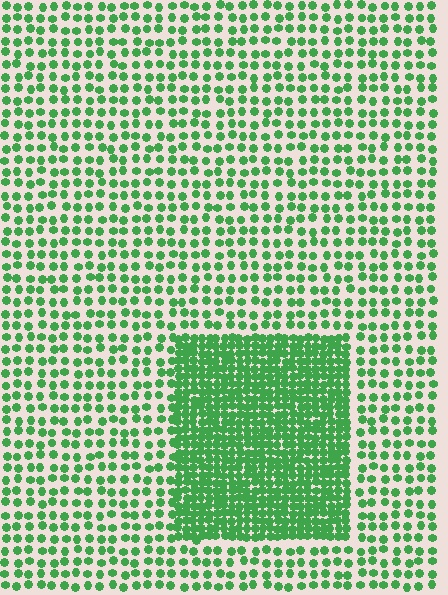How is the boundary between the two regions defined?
The boundary is defined by a change in element density (approximately 2.4x ratio). All elements are the same color, size, and shape.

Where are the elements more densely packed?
The elements are more densely packed inside the rectangle boundary.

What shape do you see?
I see a rectangle.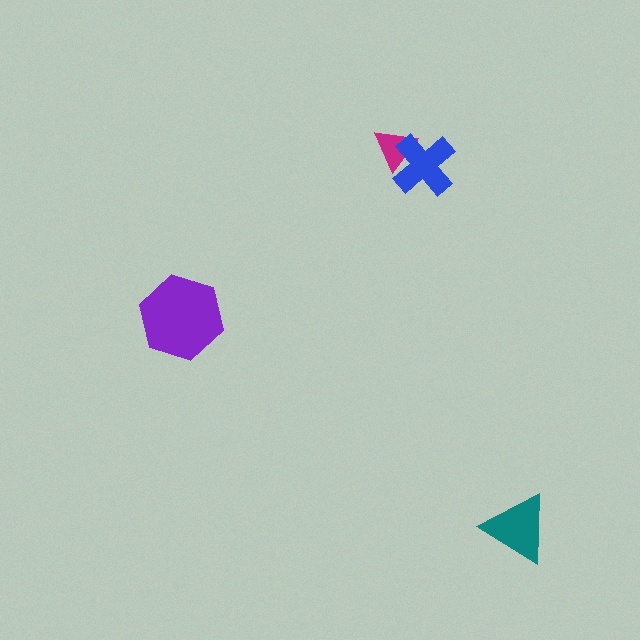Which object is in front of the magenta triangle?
The blue cross is in front of the magenta triangle.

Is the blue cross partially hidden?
No, no other shape covers it.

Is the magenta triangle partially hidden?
Yes, it is partially covered by another shape.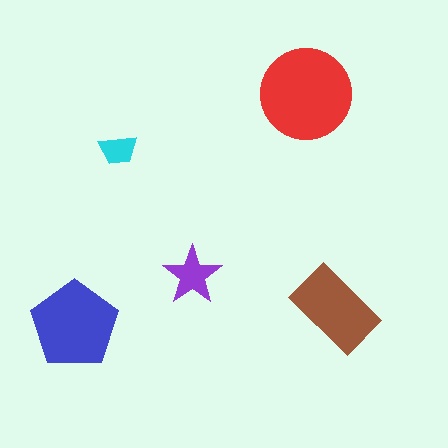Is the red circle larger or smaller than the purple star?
Larger.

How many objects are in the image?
There are 5 objects in the image.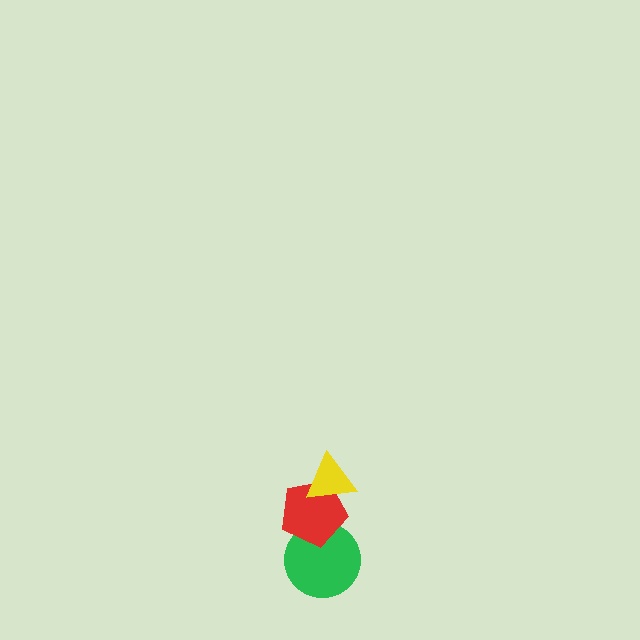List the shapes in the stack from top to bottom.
From top to bottom: the yellow triangle, the red pentagon, the green circle.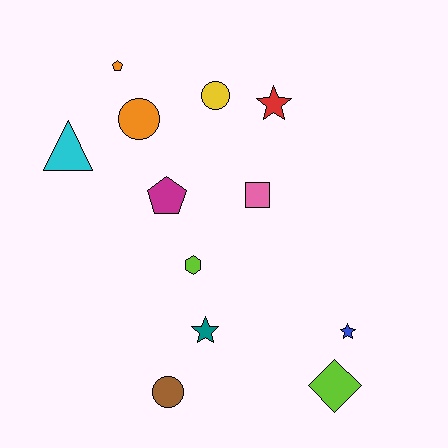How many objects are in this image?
There are 12 objects.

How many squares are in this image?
There is 1 square.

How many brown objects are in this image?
There is 1 brown object.